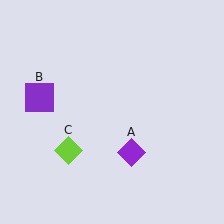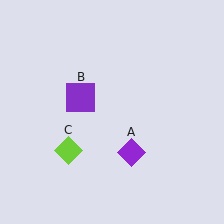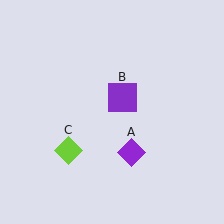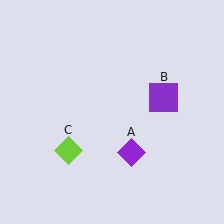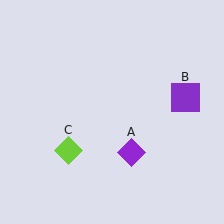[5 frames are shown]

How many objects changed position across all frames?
1 object changed position: purple square (object B).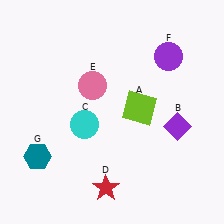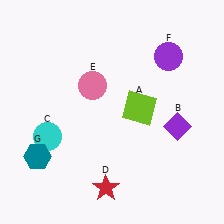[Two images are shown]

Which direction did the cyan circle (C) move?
The cyan circle (C) moved left.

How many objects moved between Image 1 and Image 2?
1 object moved between the two images.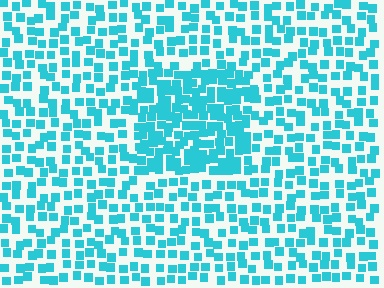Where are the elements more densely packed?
The elements are more densely packed inside the rectangle boundary.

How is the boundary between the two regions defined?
The boundary is defined by a change in element density (approximately 1.9x ratio). All elements are the same color, size, and shape.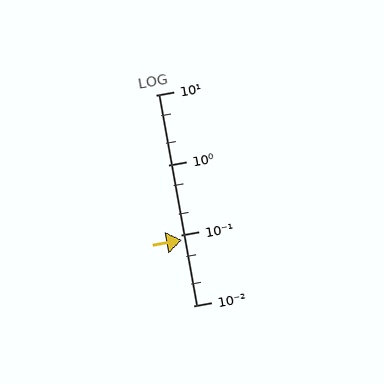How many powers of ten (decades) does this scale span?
The scale spans 3 decades, from 0.01 to 10.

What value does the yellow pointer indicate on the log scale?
The pointer indicates approximately 0.085.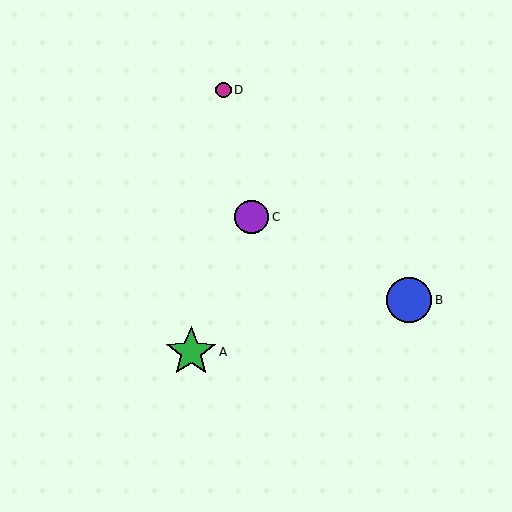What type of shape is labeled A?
Shape A is a green star.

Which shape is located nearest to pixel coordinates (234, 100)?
The magenta circle (labeled D) at (223, 90) is nearest to that location.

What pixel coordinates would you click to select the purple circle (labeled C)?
Click at (252, 217) to select the purple circle C.